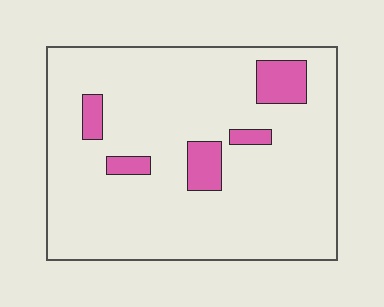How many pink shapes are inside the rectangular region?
5.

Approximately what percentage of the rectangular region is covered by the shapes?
Approximately 10%.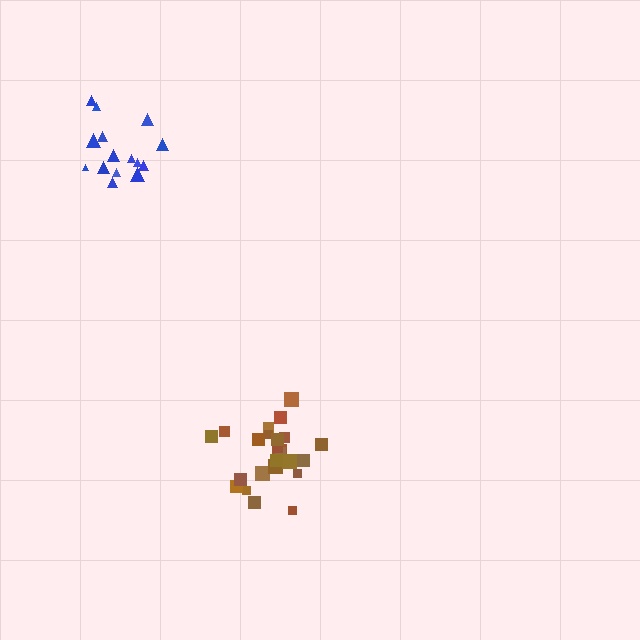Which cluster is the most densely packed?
Brown.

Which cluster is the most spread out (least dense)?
Blue.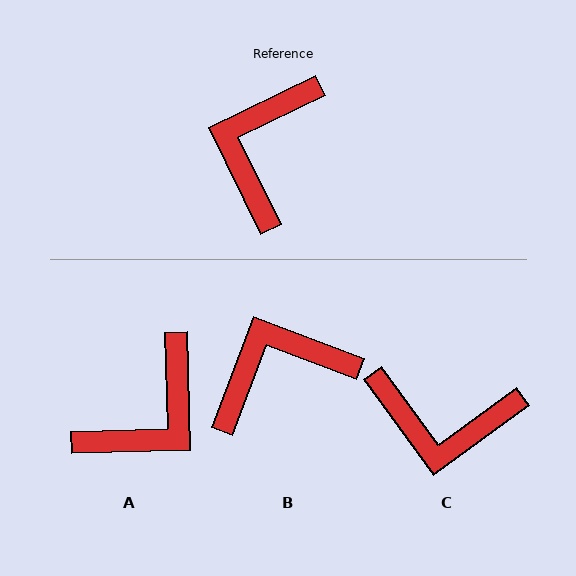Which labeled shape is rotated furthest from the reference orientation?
A, about 155 degrees away.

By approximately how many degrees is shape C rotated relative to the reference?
Approximately 100 degrees counter-clockwise.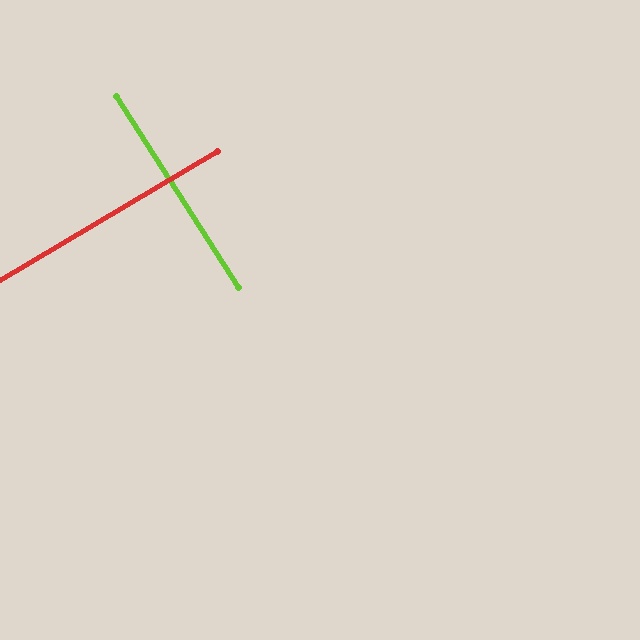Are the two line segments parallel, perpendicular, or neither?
Perpendicular — they meet at approximately 88°.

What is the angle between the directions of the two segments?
Approximately 88 degrees.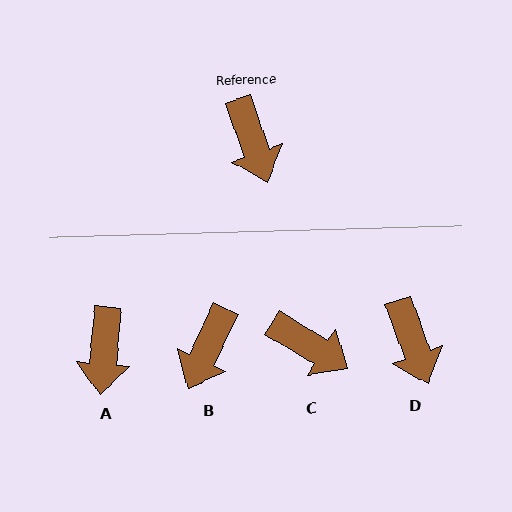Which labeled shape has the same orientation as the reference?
D.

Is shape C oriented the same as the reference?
No, it is off by about 39 degrees.